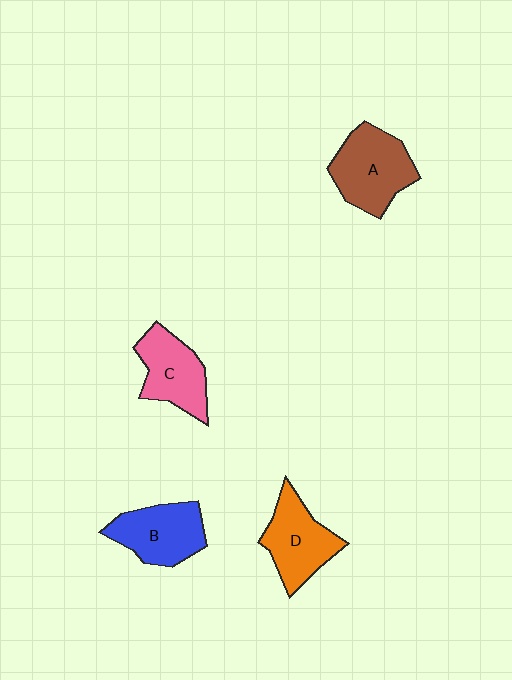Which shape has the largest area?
Shape A (brown).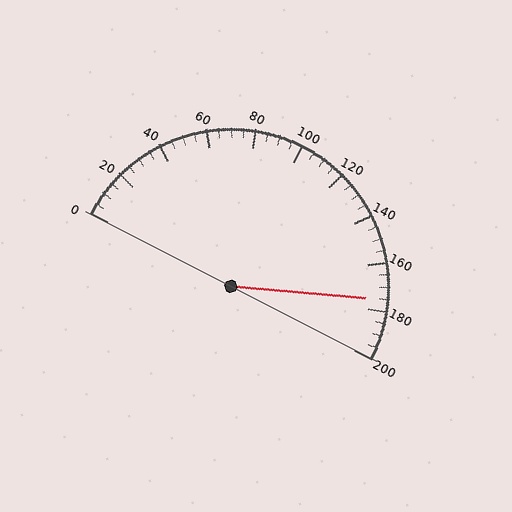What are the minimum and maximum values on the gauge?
The gauge ranges from 0 to 200.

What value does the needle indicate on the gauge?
The needle indicates approximately 175.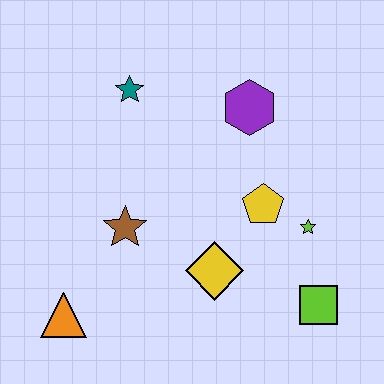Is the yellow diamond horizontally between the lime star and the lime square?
No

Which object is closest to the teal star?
The purple hexagon is closest to the teal star.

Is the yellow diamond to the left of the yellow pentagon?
Yes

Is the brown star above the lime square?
Yes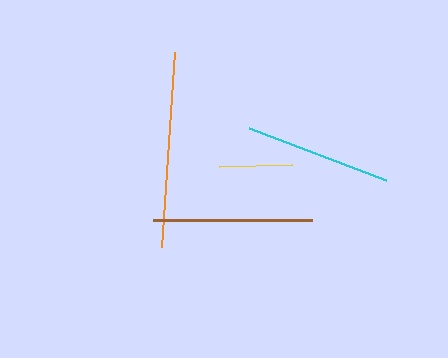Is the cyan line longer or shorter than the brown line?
The brown line is longer than the cyan line.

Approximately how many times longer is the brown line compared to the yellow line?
The brown line is approximately 2.2 times the length of the yellow line.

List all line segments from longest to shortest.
From longest to shortest: orange, brown, cyan, yellow.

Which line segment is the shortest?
The yellow line is the shortest at approximately 73 pixels.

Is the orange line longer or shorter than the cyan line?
The orange line is longer than the cyan line.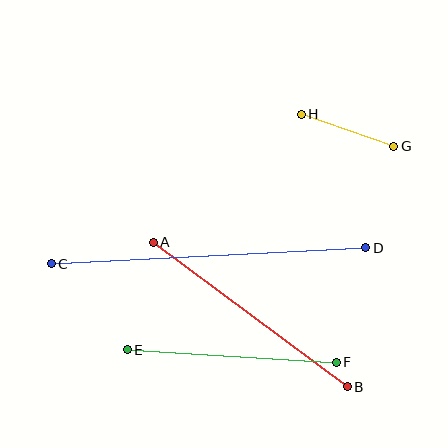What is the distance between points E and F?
The distance is approximately 209 pixels.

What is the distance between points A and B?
The distance is approximately 242 pixels.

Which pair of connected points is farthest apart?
Points C and D are farthest apart.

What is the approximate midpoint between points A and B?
The midpoint is at approximately (250, 314) pixels.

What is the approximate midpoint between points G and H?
The midpoint is at approximately (347, 130) pixels.